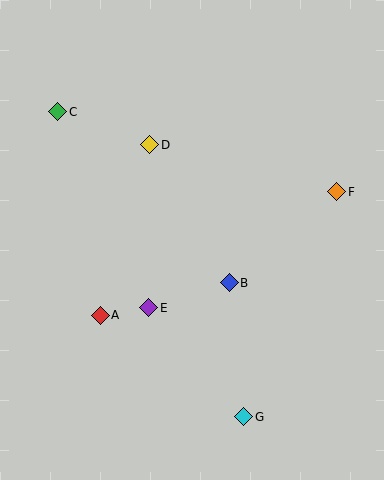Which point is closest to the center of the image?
Point B at (229, 283) is closest to the center.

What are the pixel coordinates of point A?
Point A is at (100, 315).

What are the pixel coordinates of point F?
Point F is at (337, 192).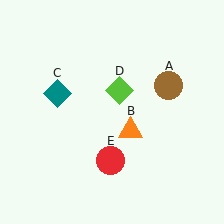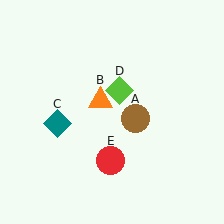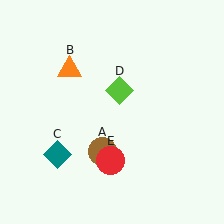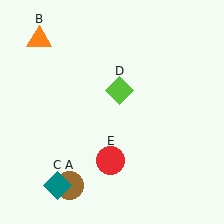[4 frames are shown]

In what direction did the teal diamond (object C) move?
The teal diamond (object C) moved down.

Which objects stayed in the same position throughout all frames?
Lime diamond (object D) and red circle (object E) remained stationary.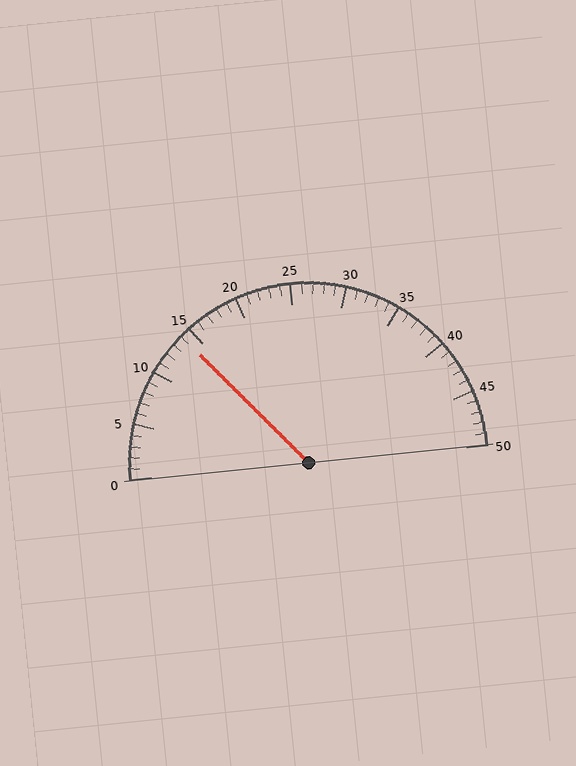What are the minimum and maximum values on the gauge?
The gauge ranges from 0 to 50.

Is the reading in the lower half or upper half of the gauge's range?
The reading is in the lower half of the range (0 to 50).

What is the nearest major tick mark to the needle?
The nearest major tick mark is 15.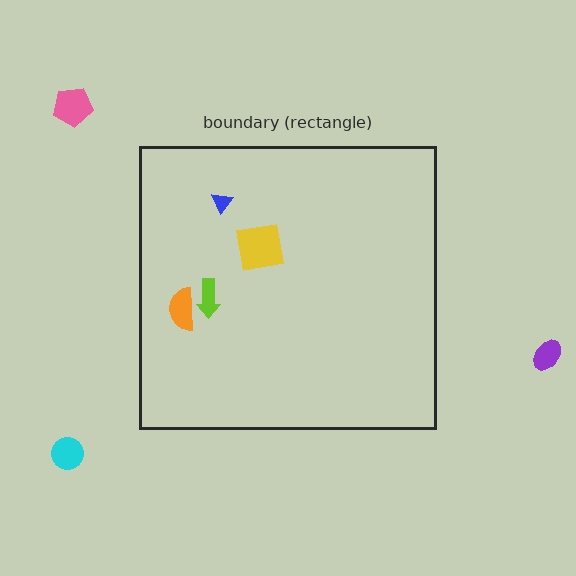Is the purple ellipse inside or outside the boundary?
Outside.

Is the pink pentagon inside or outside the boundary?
Outside.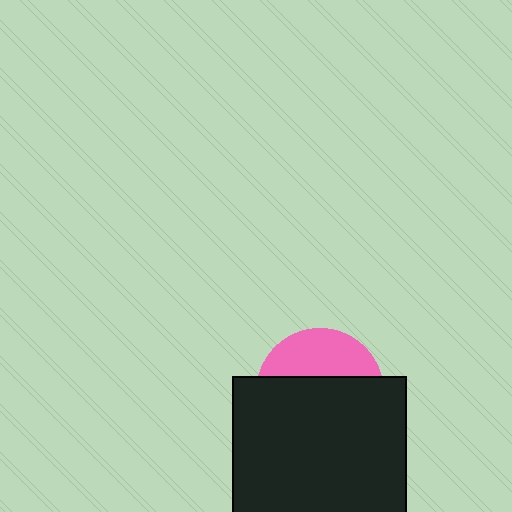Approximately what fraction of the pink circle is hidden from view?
Roughly 67% of the pink circle is hidden behind the black square.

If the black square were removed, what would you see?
You would see the complete pink circle.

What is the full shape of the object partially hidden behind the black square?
The partially hidden object is a pink circle.